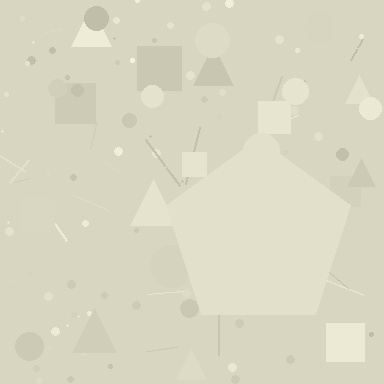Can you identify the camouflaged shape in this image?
The camouflaged shape is a pentagon.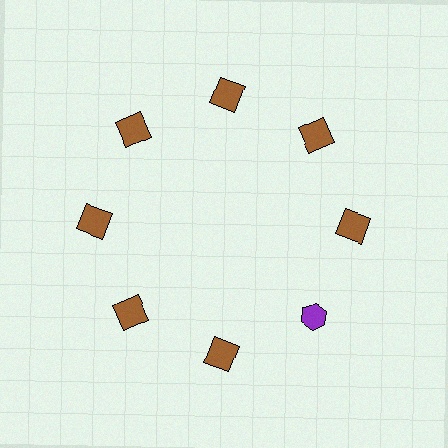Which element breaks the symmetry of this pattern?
The purple hexagon at roughly the 4 o'clock position breaks the symmetry. All other shapes are brown squares.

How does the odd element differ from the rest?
It differs in both color (purple instead of brown) and shape (hexagon instead of square).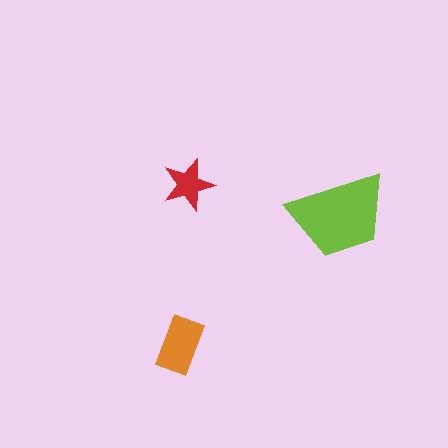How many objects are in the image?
There are 3 objects in the image.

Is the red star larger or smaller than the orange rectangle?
Smaller.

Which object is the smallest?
The red star.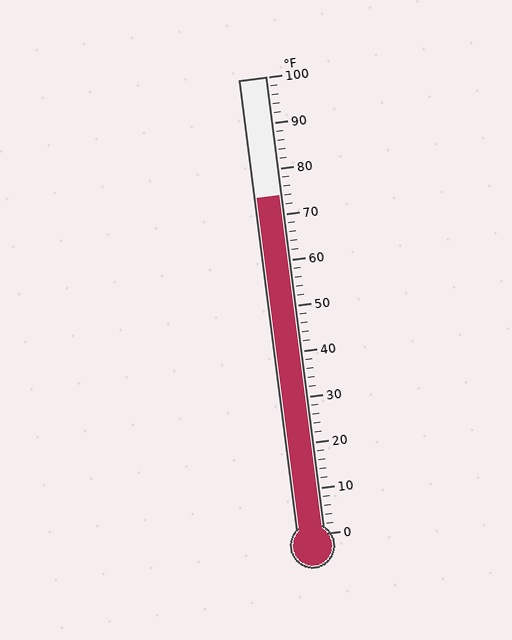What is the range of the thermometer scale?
The thermometer scale ranges from 0°F to 100°F.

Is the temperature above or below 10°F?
The temperature is above 10°F.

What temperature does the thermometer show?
The thermometer shows approximately 74°F.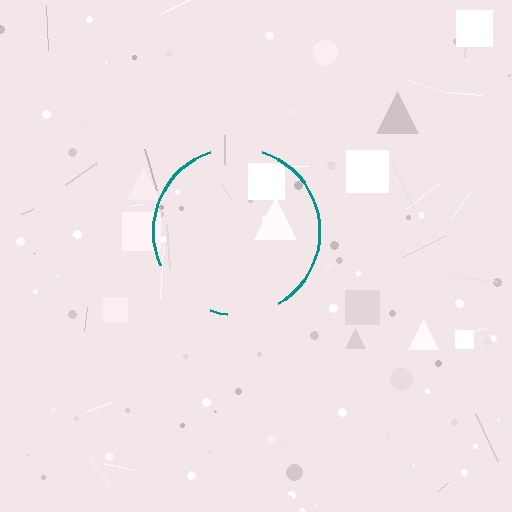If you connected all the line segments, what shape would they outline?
They would outline a circle.